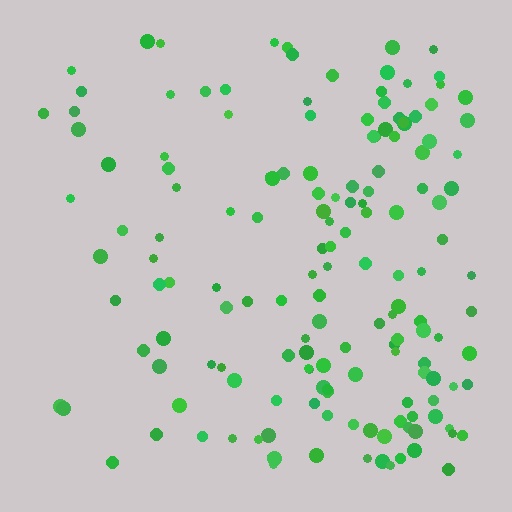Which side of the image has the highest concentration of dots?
The right.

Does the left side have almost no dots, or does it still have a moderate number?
Still a moderate number, just noticeably fewer than the right.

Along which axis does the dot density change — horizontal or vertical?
Horizontal.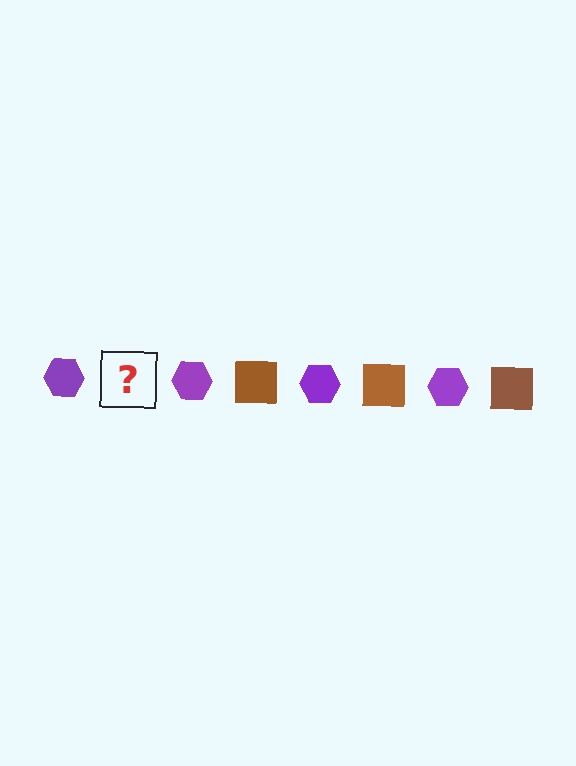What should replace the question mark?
The question mark should be replaced with a brown square.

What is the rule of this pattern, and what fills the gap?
The rule is that the pattern alternates between purple hexagon and brown square. The gap should be filled with a brown square.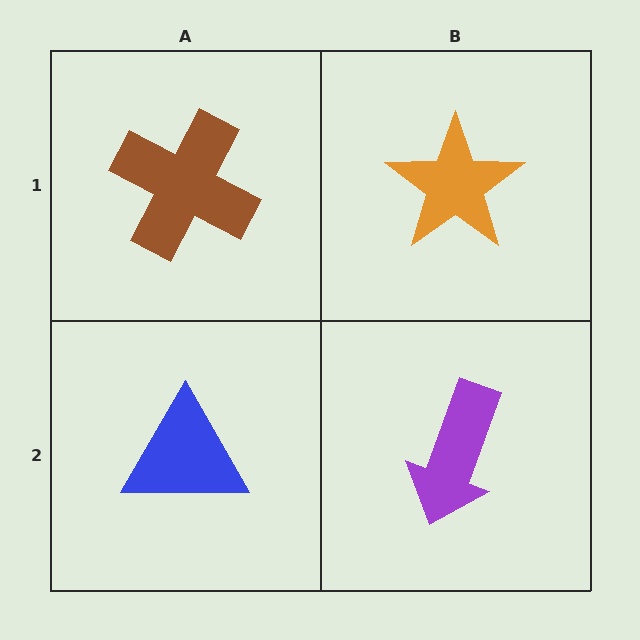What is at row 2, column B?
A purple arrow.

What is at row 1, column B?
An orange star.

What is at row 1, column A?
A brown cross.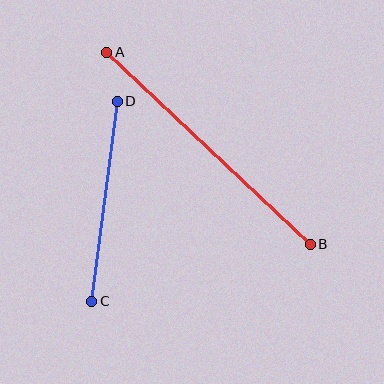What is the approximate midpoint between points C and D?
The midpoint is at approximately (104, 201) pixels.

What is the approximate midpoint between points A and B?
The midpoint is at approximately (209, 148) pixels.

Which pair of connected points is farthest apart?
Points A and B are farthest apart.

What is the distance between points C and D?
The distance is approximately 202 pixels.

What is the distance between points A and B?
The distance is approximately 280 pixels.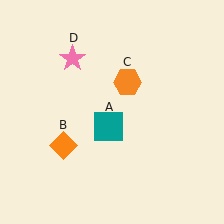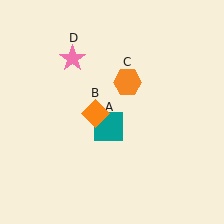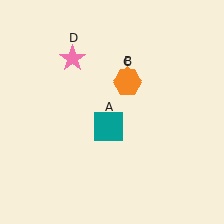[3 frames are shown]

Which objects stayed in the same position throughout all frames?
Teal square (object A) and orange hexagon (object C) and pink star (object D) remained stationary.